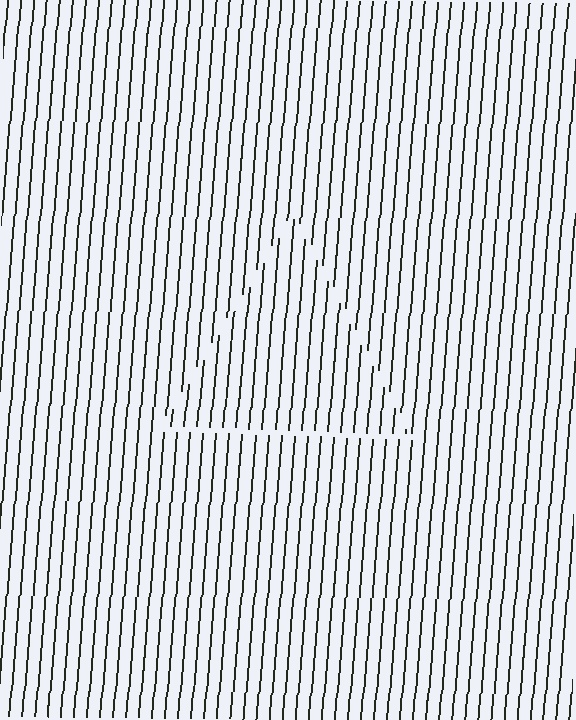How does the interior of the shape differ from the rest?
The interior of the shape contains the same grating, shifted by half a period — the contour is defined by the phase discontinuity where line-ends from the inner and outer gratings abut.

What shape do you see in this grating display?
An illusory triangle. The interior of the shape contains the same grating, shifted by half a period — the contour is defined by the phase discontinuity where line-ends from the inner and outer gratings abut.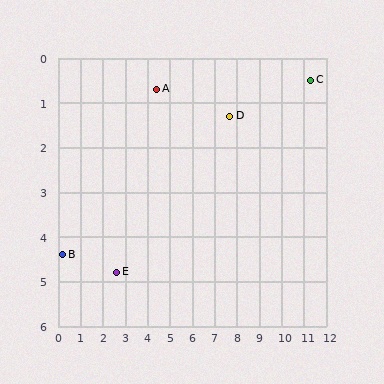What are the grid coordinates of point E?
Point E is at approximately (2.6, 4.8).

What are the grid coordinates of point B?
Point B is at approximately (0.2, 4.4).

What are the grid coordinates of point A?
Point A is at approximately (4.4, 0.7).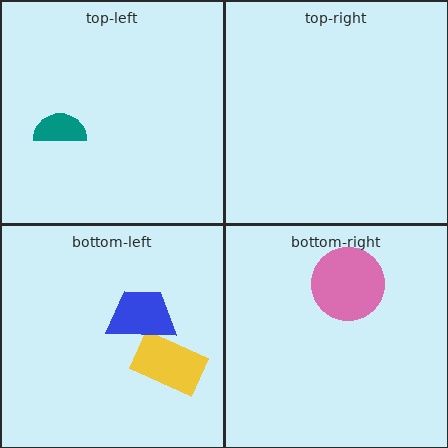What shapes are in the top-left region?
The teal semicircle.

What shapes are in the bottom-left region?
The yellow rectangle, the blue trapezoid.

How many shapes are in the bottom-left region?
2.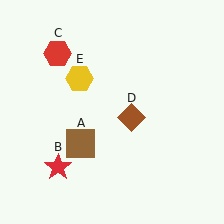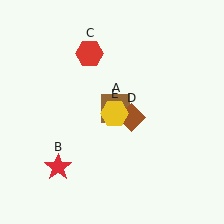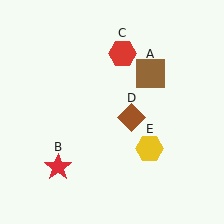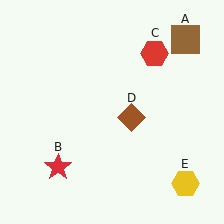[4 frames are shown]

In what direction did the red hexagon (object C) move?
The red hexagon (object C) moved right.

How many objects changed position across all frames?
3 objects changed position: brown square (object A), red hexagon (object C), yellow hexagon (object E).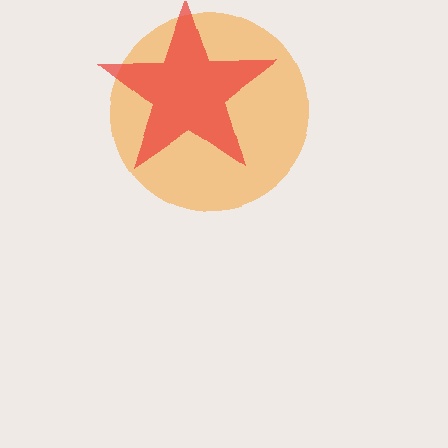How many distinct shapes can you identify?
There are 2 distinct shapes: an orange circle, a red star.